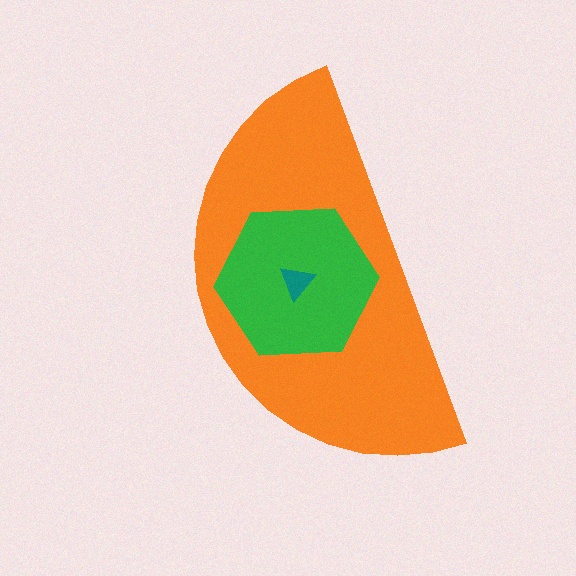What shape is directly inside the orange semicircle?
The green hexagon.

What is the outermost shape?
The orange semicircle.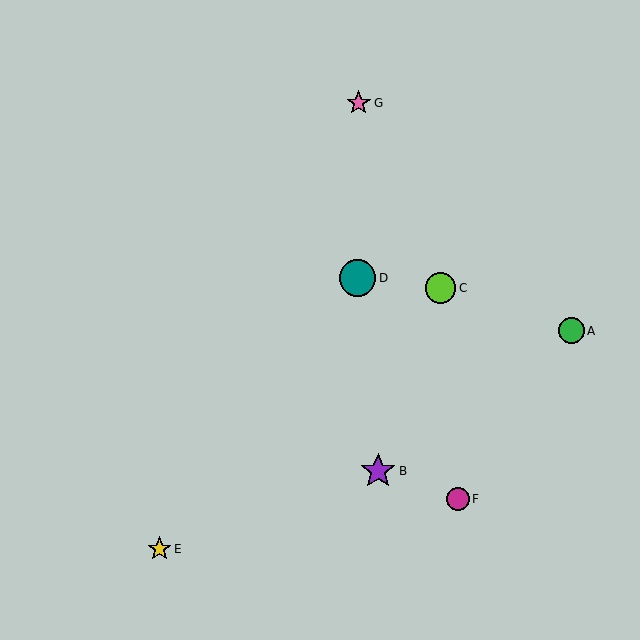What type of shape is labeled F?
Shape F is a magenta circle.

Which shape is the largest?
The teal circle (labeled D) is the largest.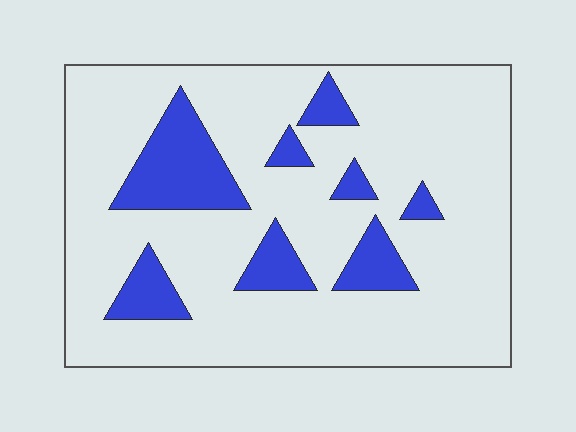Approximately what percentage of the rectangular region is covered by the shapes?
Approximately 20%.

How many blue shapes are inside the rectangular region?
8.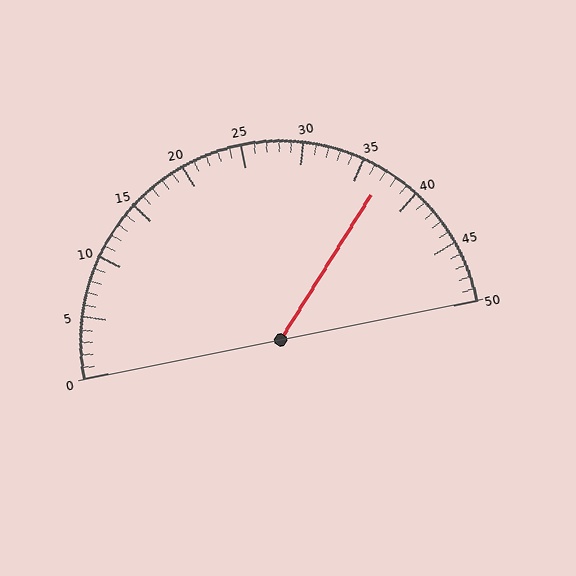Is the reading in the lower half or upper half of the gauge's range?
The reading is in the upper half of the range (0 to 50).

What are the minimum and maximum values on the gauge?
The gauge ranges from 0 to 50.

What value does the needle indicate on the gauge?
The needle indicates approximately 37.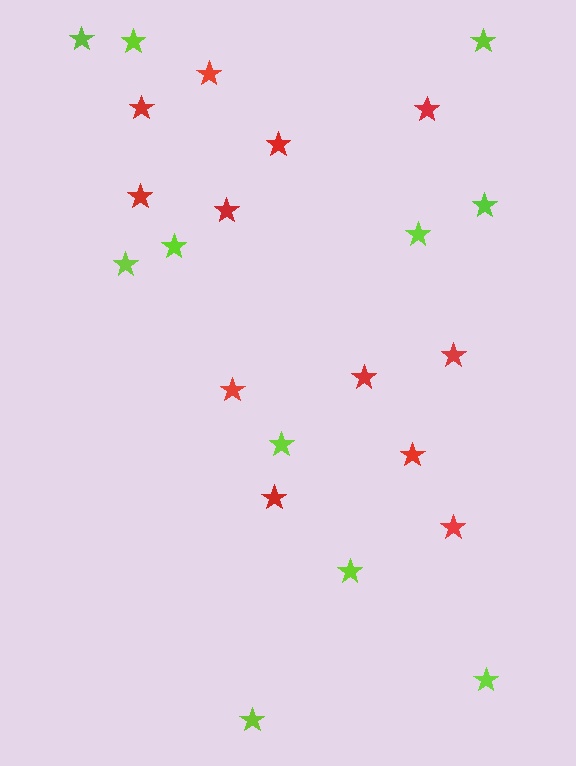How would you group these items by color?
There are 2 groups: one group of red stars (12) and one group of lime stars (11).